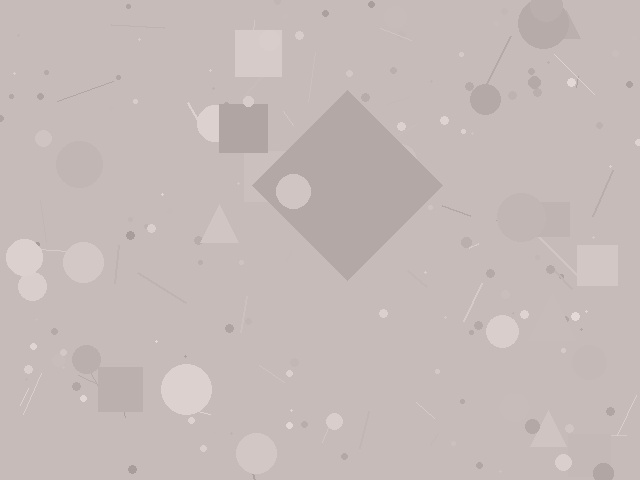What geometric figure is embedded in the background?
A diamond is embedded in the background.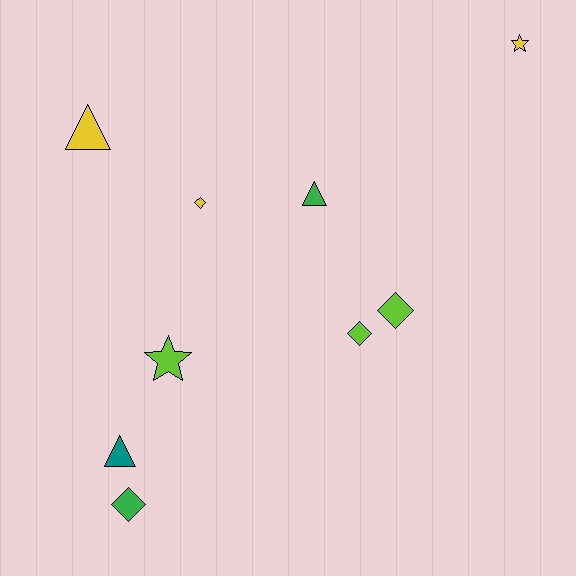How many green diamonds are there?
There is 1 green diamond.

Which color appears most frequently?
Yellow, with 3 objects.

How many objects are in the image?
There are 9 objects.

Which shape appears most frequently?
Diamond, with 4 objects.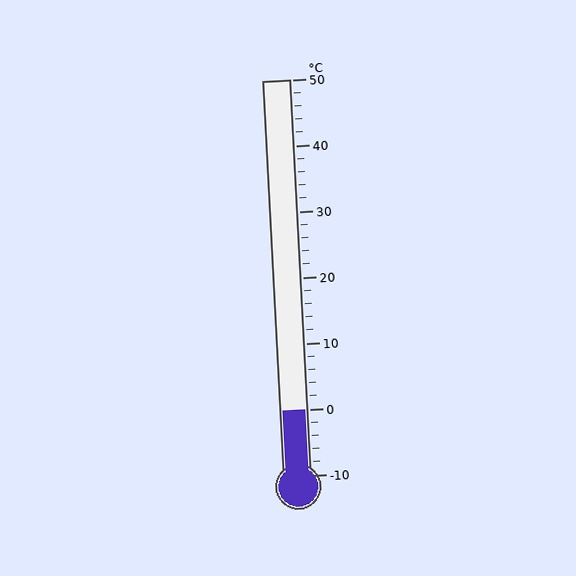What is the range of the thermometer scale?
The thermometer scale ranges from -10°C to 50°C.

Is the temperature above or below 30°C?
The temperature is below 30°C.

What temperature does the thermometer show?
The thermometer shows approximately 0°C.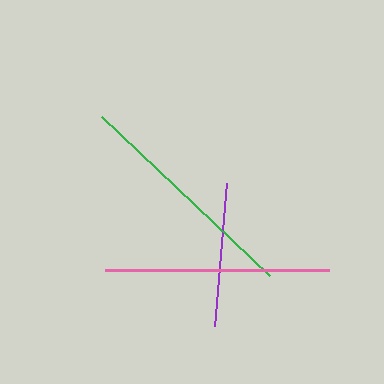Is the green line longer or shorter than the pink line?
The green line is longer than the pink line.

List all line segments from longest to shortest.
From longest to shortest: green, pink, purple.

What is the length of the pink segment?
The pink segment is approximately 224 pixels long.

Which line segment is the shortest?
The purple line is the shortest at approximately 143 pixels.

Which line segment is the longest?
The green line is the longest at approximately 231 pixels.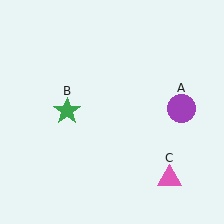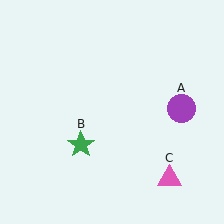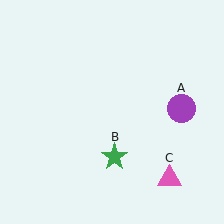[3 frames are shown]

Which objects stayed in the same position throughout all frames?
Purple circle (object A) and pink triangle (object C) remained stationary.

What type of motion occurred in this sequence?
The green star (object B) rotated counterclockwise around the center of the scene.